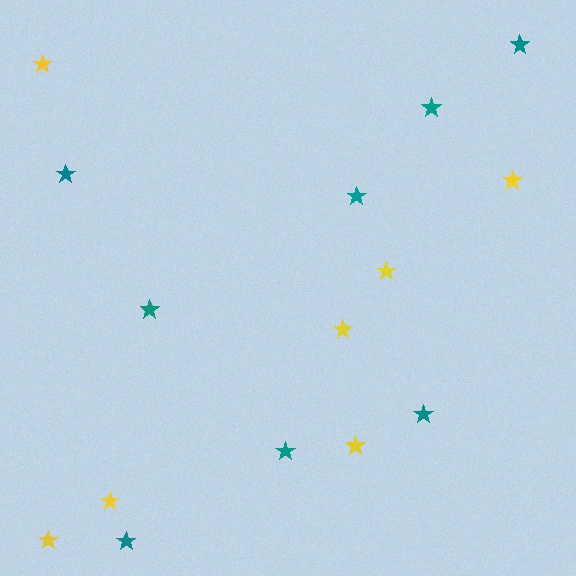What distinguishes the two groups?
There are 2 groups: one group of yellow stars (7) and one group of teal stars (8).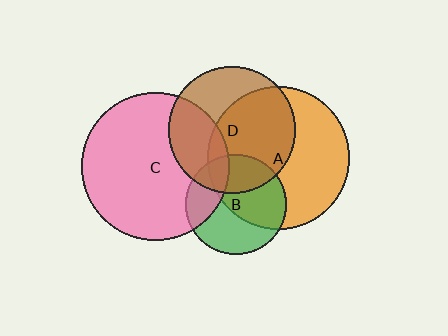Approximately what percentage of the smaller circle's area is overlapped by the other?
Approximately 30%.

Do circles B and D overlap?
Yes.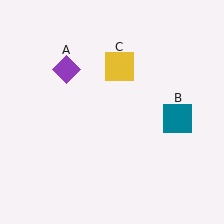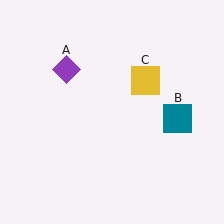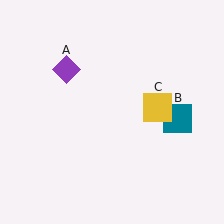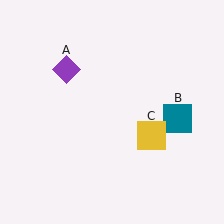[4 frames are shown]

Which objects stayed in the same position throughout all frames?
Purple diamond (object A) and teal square (object B) remained stationary.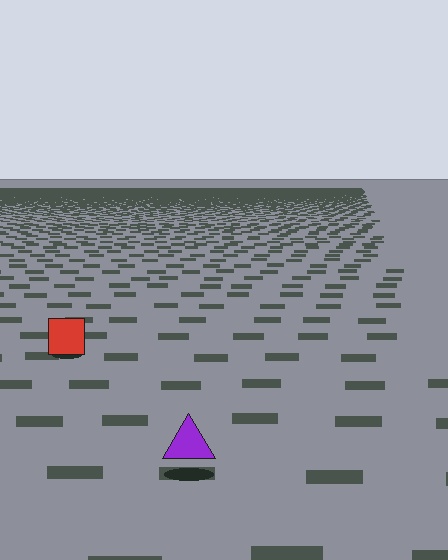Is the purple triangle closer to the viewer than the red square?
Yes. The purple triangle is closer — you can tell from the texture gradient: the ground texture is coarser near it.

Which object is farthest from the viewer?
The red square is farthest from the viewer. It appears smaller and the ground texture around it is denser.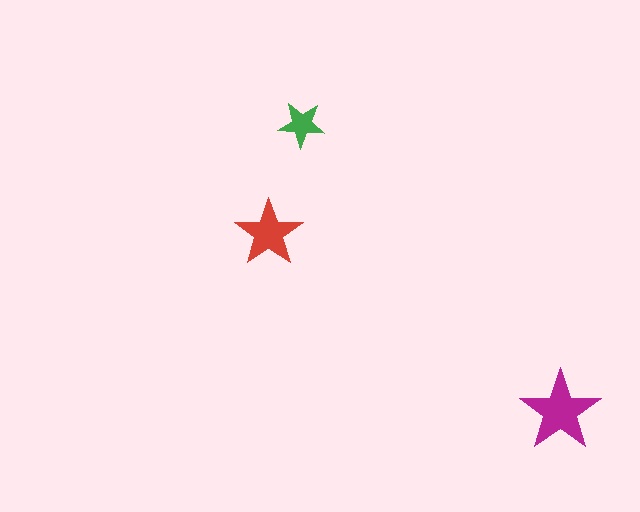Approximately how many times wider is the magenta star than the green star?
About 2 times wider.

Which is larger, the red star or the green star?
The red one.